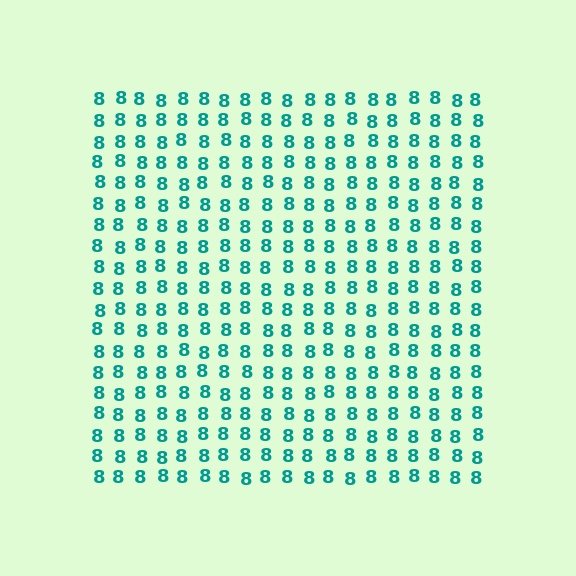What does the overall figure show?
The overall figure shows a square.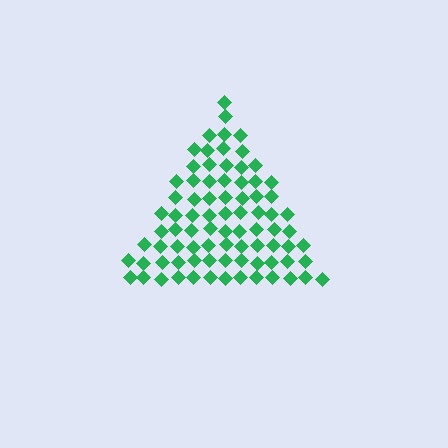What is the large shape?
The large shape is a triangle.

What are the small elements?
The small elements are diamonds.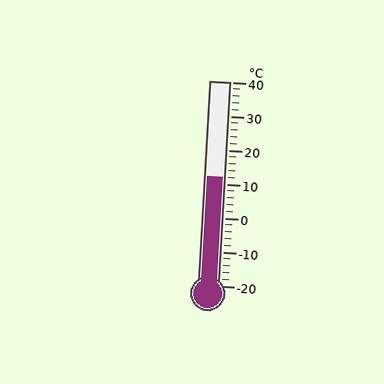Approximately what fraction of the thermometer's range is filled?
The thermometer is filled to approximately 55% of its range.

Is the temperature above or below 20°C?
The temperature is below 20°C.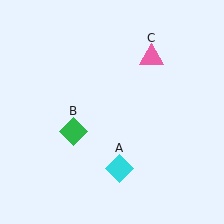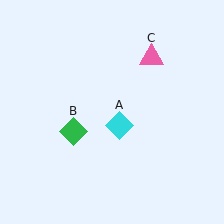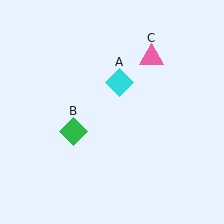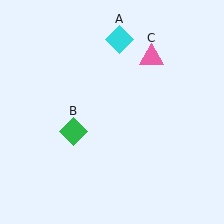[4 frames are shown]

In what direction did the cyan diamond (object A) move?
The cyan diamond (object A) moved up.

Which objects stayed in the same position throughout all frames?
Green diamond (object B) and pink triangle (object C) remained stationary.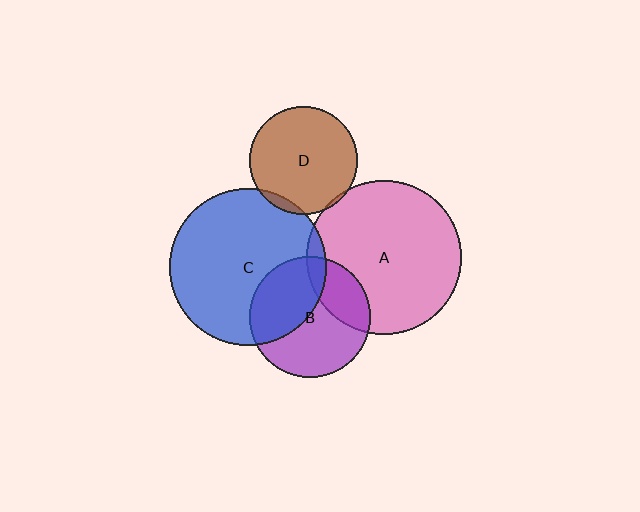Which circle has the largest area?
Circle C (blue).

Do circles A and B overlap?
Yes.